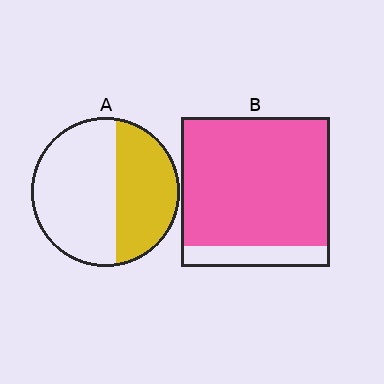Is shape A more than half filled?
No.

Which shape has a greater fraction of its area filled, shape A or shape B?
Shape B.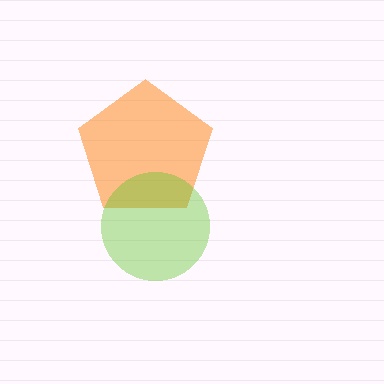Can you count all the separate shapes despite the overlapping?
Yes, there are 2 separate shapes.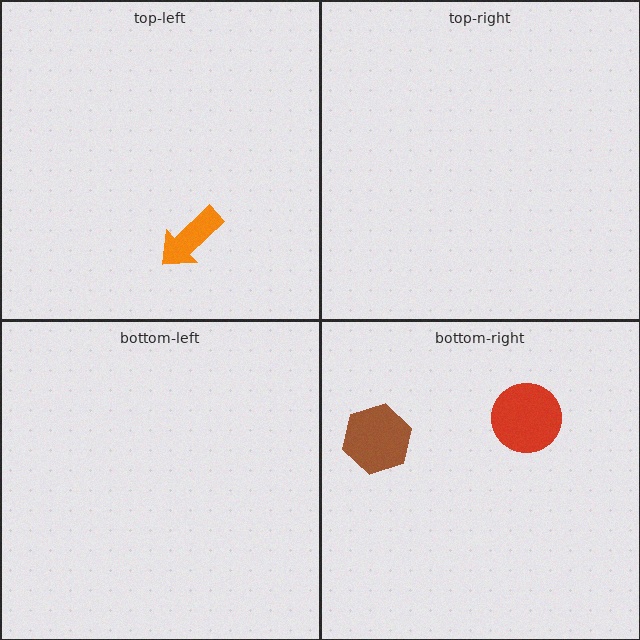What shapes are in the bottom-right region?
The red circle, the brown hexagon.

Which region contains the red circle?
The bottom-right region.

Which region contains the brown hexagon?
The bottom-right region.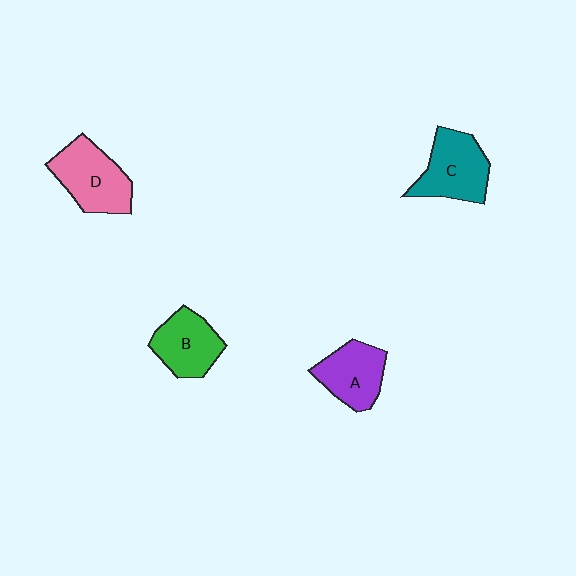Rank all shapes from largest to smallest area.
From largest to smallest: D (pink), C (teal), B (green), A (purple).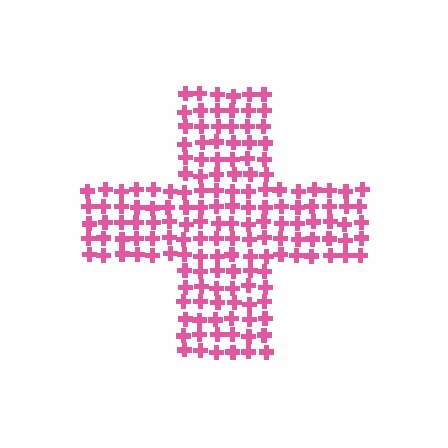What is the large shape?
The large shape is a cross.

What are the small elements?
The small elements are crosses.